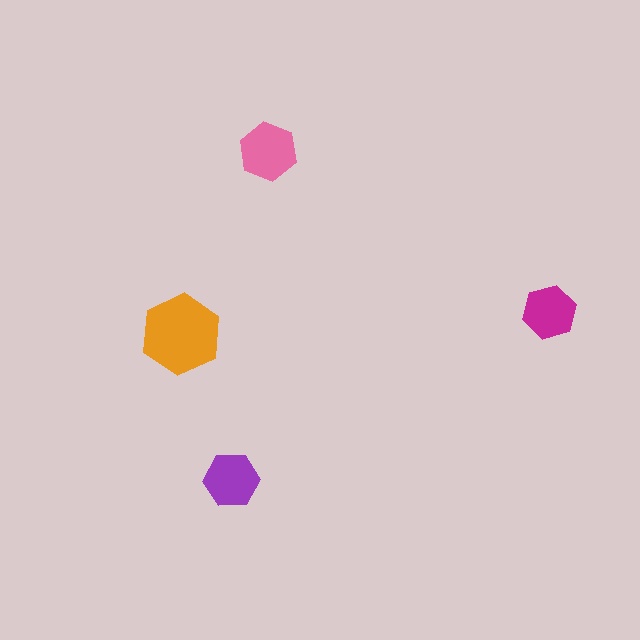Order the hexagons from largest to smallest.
the orange one, the pink one, the purple one, the magenta one.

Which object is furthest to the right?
The magenta hexagon is rightmost.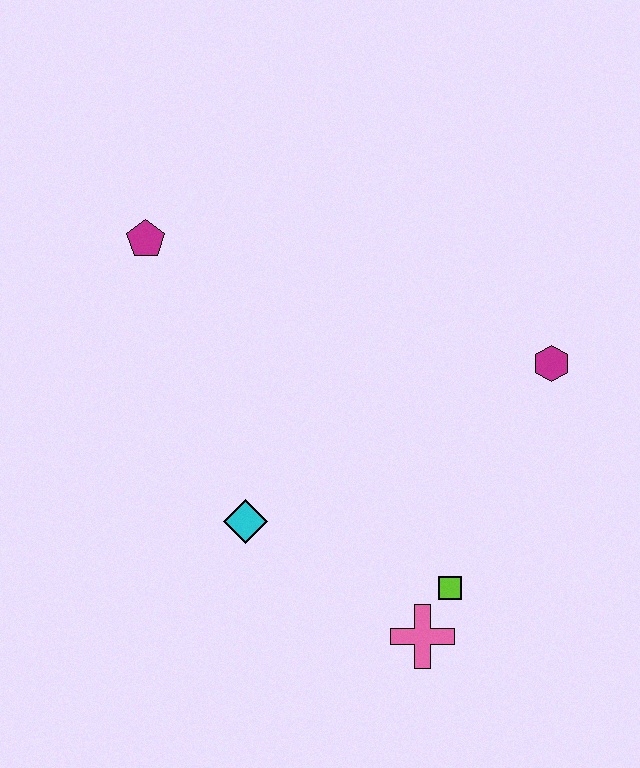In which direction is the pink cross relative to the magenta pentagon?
The pink cross is below the magenta pentagon.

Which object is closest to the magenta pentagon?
The cyan diamond is closest to the magenta pentagon.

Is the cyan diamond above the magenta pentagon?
No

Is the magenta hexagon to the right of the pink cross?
Yes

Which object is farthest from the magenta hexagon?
The magenta pentagon is farthest from the magenta hexagon.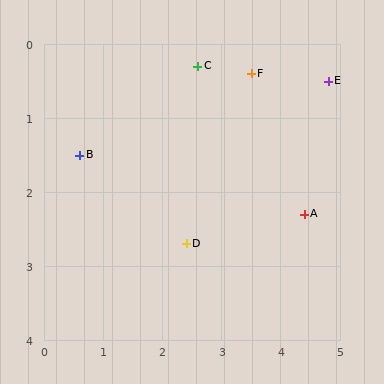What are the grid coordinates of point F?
Point F is at approximately (3.5, 0.4).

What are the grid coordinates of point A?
Point A is at approximately (4.4, 2.3).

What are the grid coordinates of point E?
Point E is at approximately (4.8, 0.5).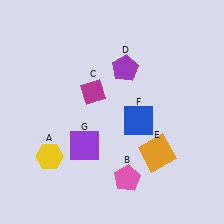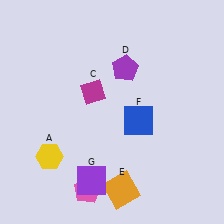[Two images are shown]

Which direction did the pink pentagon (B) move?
The pink pentagon (B) moved left.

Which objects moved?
The objects that moved are: the pink pentagon (B), the orange square (E), the purple square (G).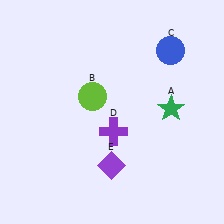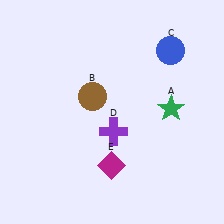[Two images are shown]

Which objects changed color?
B changed from lime to brown. E changed from purple to magenta.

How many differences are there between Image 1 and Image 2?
There are 2 differences between the two images.